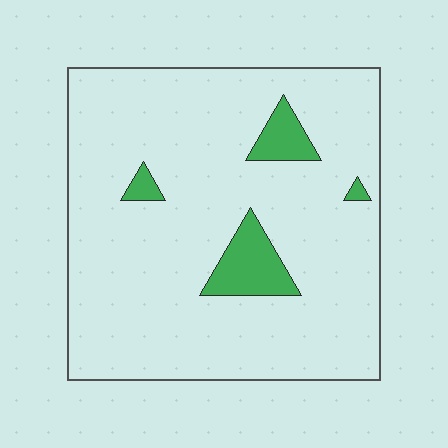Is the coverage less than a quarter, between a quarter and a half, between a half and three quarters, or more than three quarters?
Less than a quarter.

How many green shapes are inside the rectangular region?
4.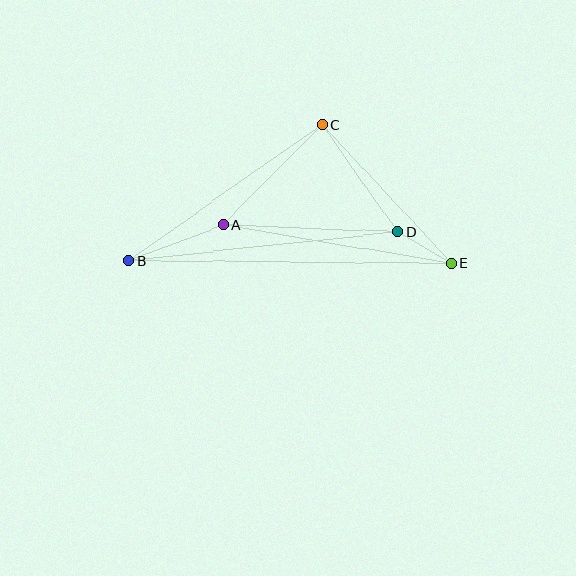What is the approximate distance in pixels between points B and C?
The distance between B and C is approximately 237 pixels.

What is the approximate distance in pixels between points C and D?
The distance between C and D is approximately 131 pixels.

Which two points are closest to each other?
Points D and E are closest to each other.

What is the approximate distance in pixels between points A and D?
The distance between A and D is approximately 175 pixels.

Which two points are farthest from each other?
Points B and E are farthest from each other.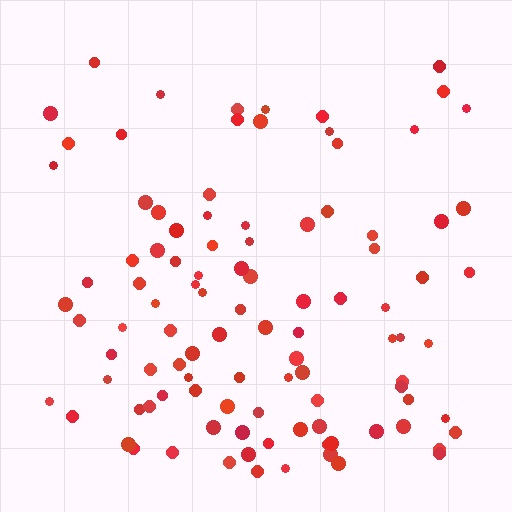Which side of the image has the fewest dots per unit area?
The top.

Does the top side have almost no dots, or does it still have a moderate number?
Still a moderate number, just noticeably fewer than the bottom.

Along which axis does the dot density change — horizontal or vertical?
Vertical.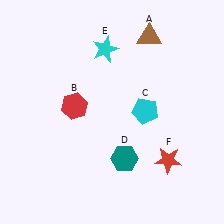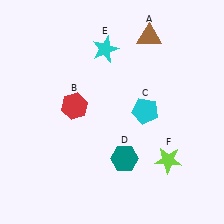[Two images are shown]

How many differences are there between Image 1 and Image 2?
There is 1 difference between the two images.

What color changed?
The star (F) changed from red in Image 1 to lime in Image 2.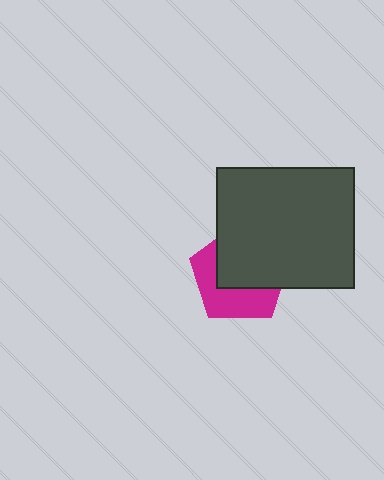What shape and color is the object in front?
The object in front is a dark gray rectangle.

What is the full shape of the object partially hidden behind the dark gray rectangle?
The partially hidden object is a magenta pentagon.